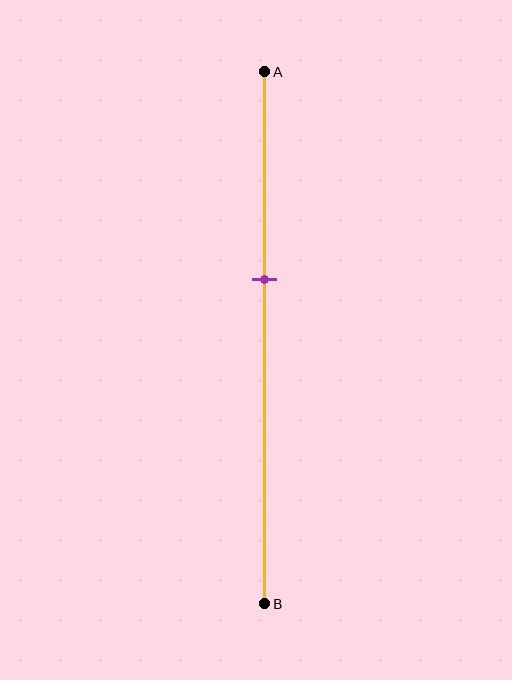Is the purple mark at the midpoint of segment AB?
No, the mark is at about 40% from A, not at the 50% midpoint.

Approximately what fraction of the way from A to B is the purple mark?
The purple mark is approximately 40% of the way from A to B.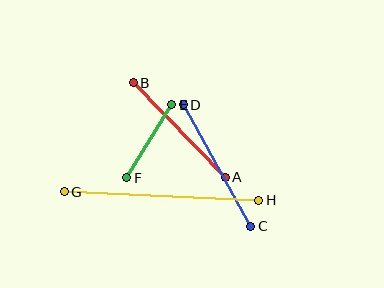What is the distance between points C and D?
The distance is approximately 139 pixels.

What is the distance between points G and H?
The distance is approximately 195 pixels.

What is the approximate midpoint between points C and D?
The midpoint is at approximately (217, 166) pixels.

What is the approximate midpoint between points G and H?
The midpoint is at approximately (161, 196) pixels.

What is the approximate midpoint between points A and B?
The midpoint is at approximately (179, 130) pixels.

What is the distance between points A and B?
The distance is approximately 132 pixels.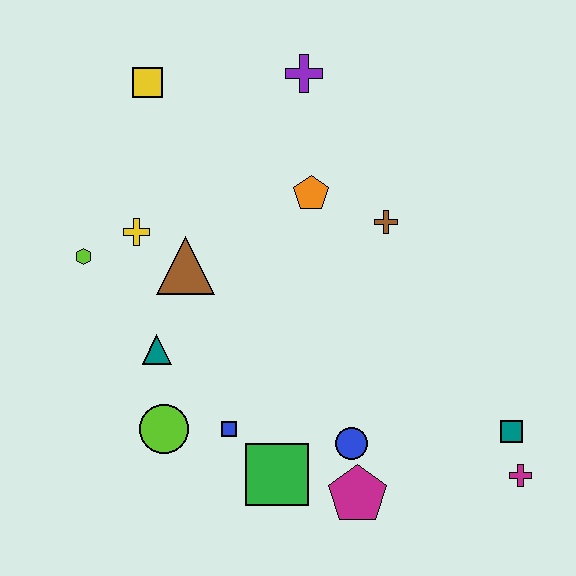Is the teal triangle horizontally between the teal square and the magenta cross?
No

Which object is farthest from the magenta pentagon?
The yellow square is farthest from the magenta pentagon.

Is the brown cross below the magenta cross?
No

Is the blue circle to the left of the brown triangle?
No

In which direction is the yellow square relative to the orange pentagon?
The yellow square is to the left of the orange pentagon.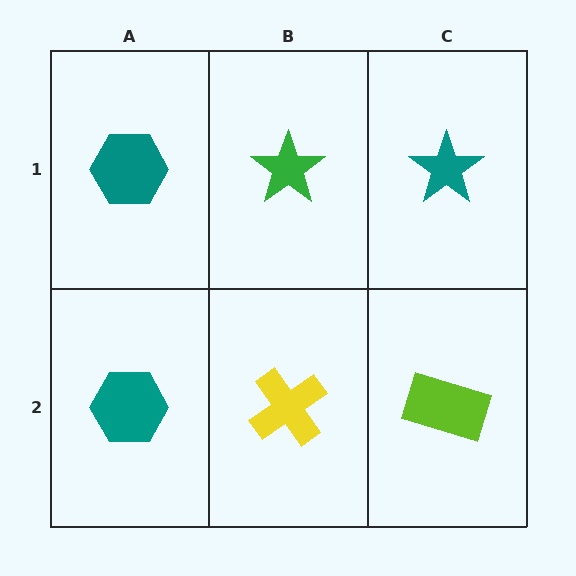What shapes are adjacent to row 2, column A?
A teal hexagon (row 1, column A), a yellow cross (row 2, column B).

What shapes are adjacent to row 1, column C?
A lime rectangle (row 2, column C), a green star (row 1, column B).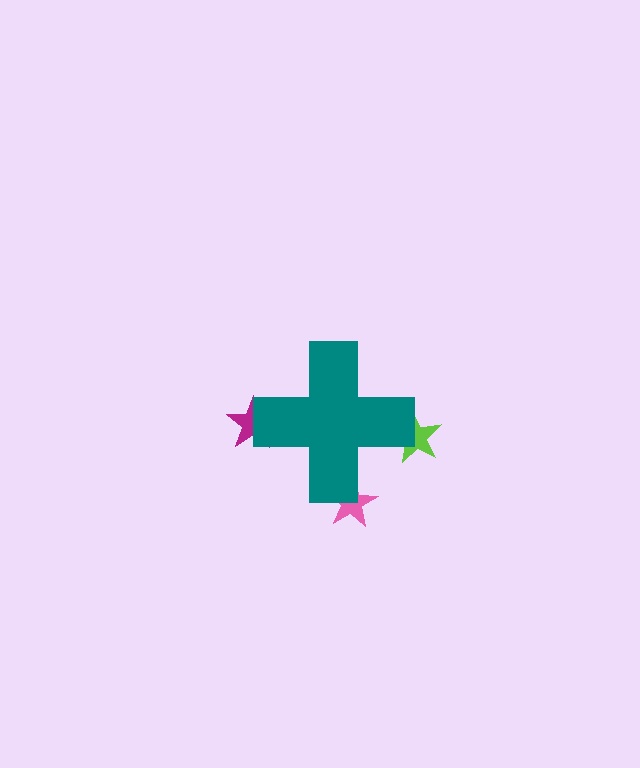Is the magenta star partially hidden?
Yes, the magenta star is partially hidden behind the teal cross.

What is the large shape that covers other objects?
A teal cross.